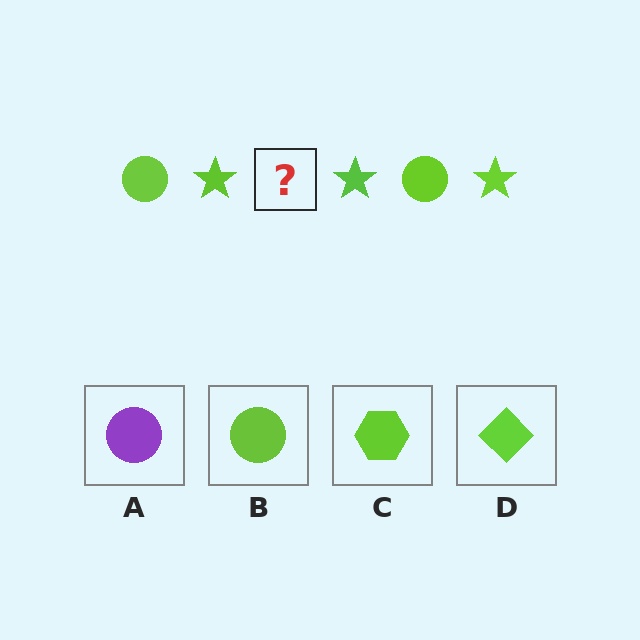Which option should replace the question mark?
Option B.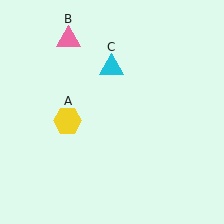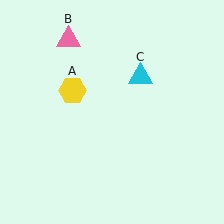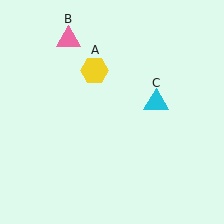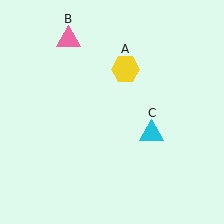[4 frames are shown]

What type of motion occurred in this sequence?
The yellow hexagon (object A), cyan triangle (object C) rotated clockwise around the center of the scene.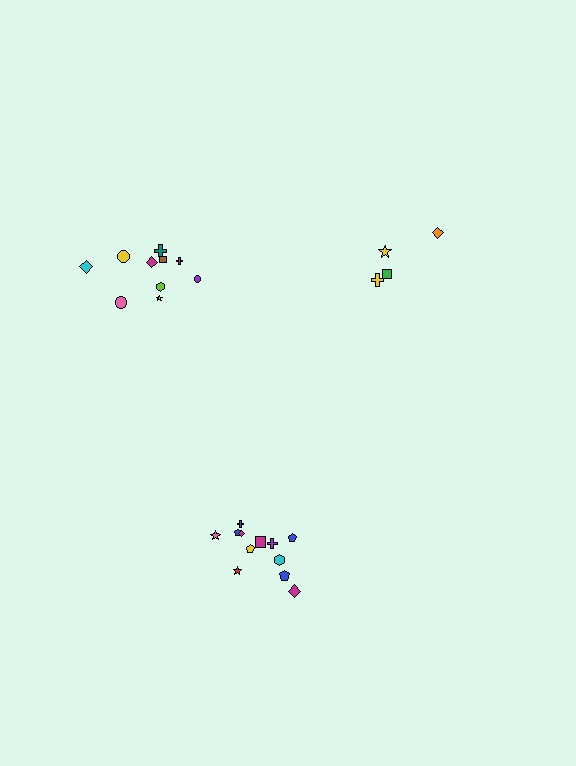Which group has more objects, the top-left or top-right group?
The top-left group.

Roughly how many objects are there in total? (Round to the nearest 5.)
Roughly 25 objects in total.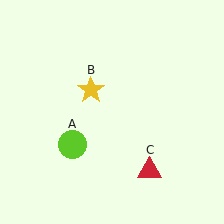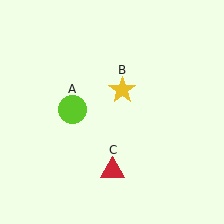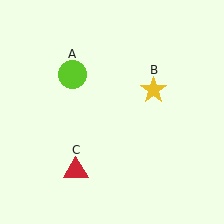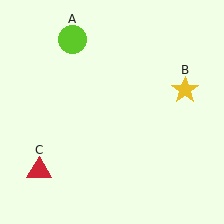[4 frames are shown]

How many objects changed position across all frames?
3 objects changed position: lime circle (object A), yellow star (object B), red triangle (object C).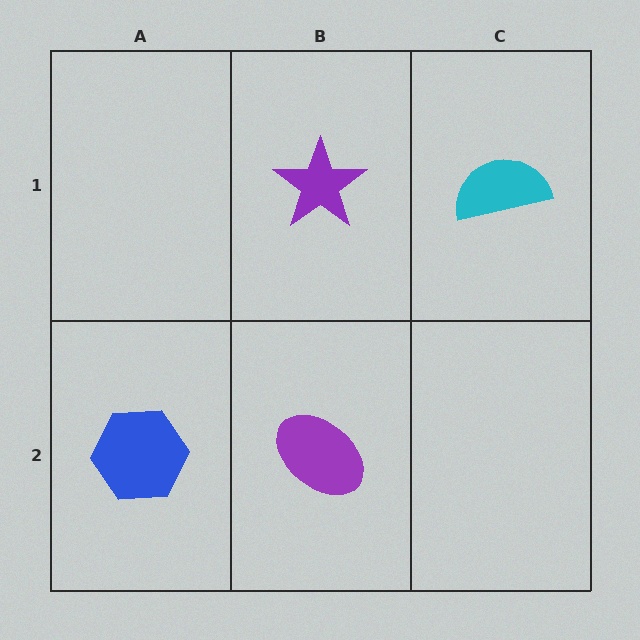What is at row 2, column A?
A blue hexagon.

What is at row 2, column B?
A purple ellipse.